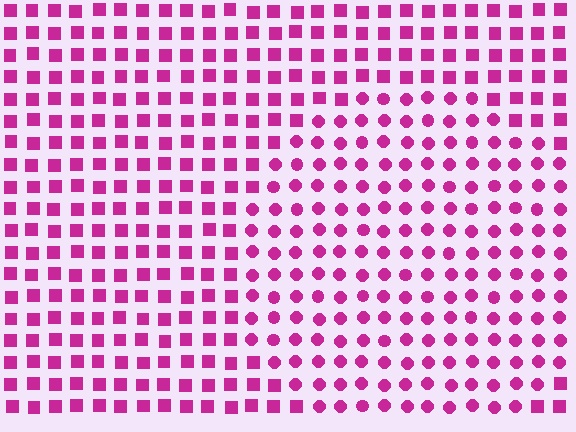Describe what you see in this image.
The image is filled with small magenta elements arranged in a uniform grid. A circle-shaped region contains circles, while the surrounding area contains squares. The boundary is defined purely by the change in element shape.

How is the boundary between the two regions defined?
The boundary is defined by a change in element shape: circles inside vs. squares outside. All elements share the same color and spacing.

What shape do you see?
I see a circle.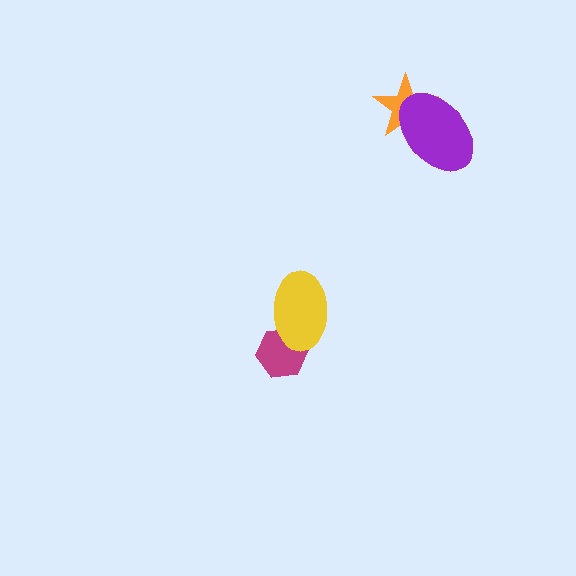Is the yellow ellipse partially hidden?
No, no other shape covers it.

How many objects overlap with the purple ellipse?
1 object overlaps with the purple ellipse.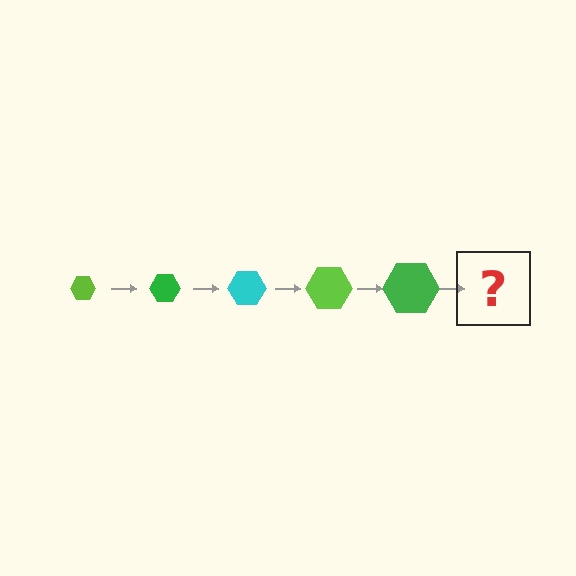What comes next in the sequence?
The next element should be a cyan hexagon, larger than the previous one.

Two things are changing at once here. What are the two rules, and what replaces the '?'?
The two rules are that the hexagon grows larger each step and the color cycles through lime, green, and cyan. The '?' should be a cyan hexagon, larger than the previous one.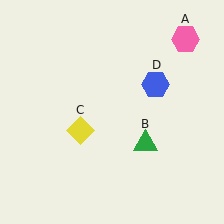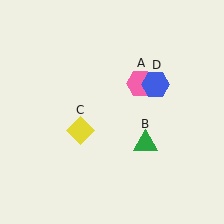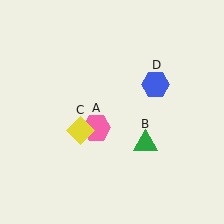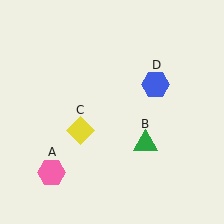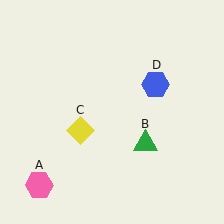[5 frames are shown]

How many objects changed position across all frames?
1 object changed position: pink hexagon (object A).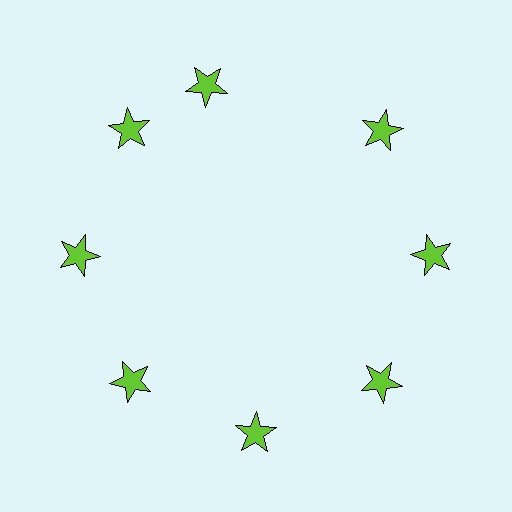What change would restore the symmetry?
The symmetry would be restored by rotating it back into even spacing with its neighbors so that all 8 stars sit at equal angles and equal distance from the center.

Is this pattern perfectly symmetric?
No. The 8 lime stars are arranged in a ring, but one element near the 12 o'clock position is rotated out of alignment along the ring, breaking the 8-fold rotational symmetry.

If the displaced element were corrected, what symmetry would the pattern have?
It would have 8-fold rotational symmetry — the pattern would map onto itself every 45 degrees.